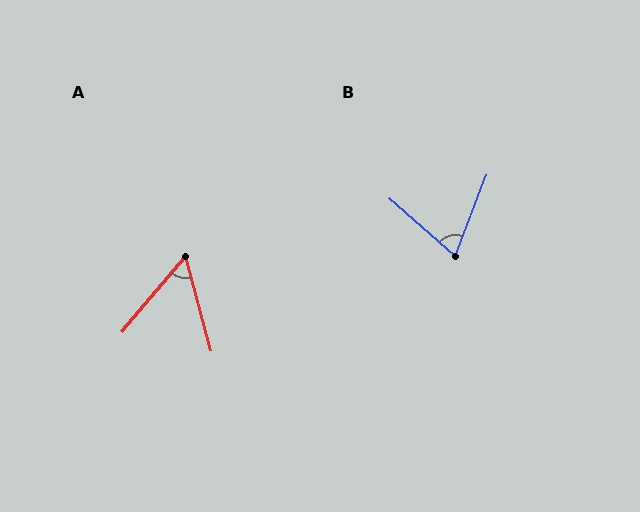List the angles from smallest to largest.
A (55°), B (70°).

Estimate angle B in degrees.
Approximately 70 degrees.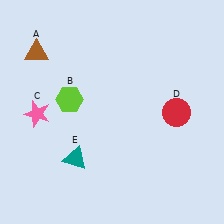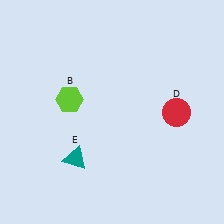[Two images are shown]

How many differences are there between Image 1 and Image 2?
There are 2 differences between the two images.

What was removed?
The brown triangle (A), the pink star (C) were removed in Image 2.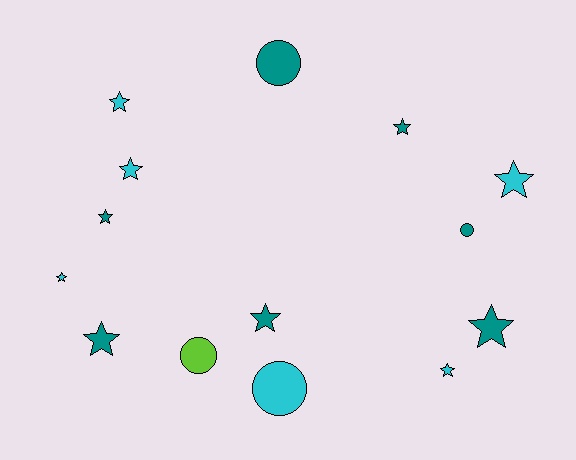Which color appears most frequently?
Teal, with 7 objects.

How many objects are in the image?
There are 14 objects.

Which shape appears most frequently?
Star, with 10 objects.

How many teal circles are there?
There are 2 teal circles.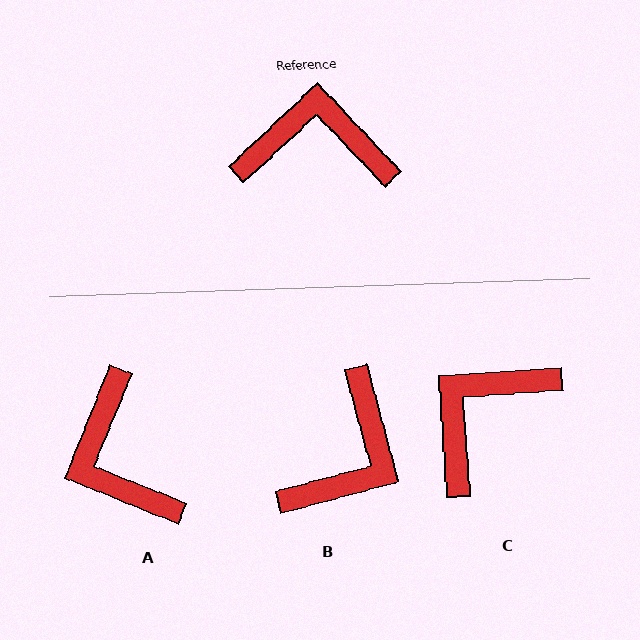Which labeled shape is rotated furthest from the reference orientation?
B, about 118 degrees away.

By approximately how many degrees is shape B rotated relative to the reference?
Approximately 118 degrees clockwise.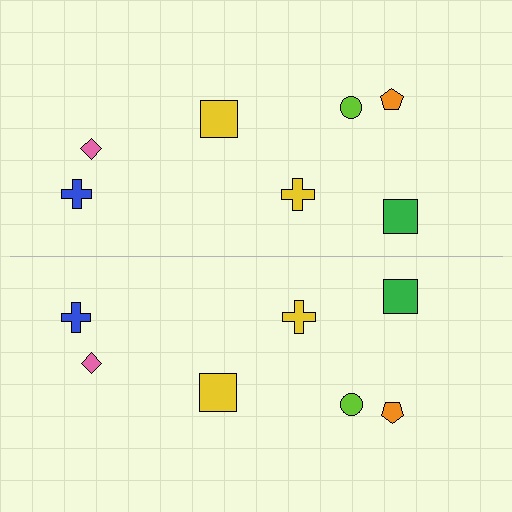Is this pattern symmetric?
Yes, this pattern has bilateral (reflection) symmetry.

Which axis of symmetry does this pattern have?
The pattern has a horizontal axis of symmetry running through the center of the image.